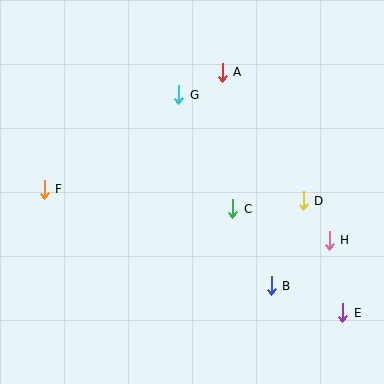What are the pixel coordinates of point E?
Point E is at (343, 313).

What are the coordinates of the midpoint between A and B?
The midpoint between A and B is at (247, 179).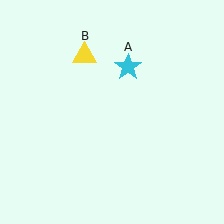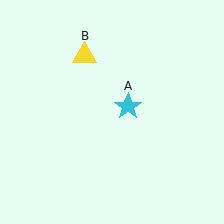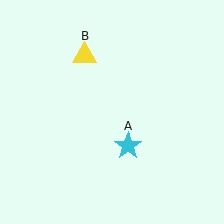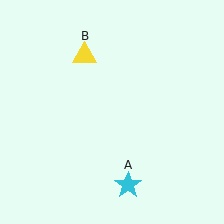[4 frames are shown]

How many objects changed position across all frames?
1 object changed position: cyan star (object A).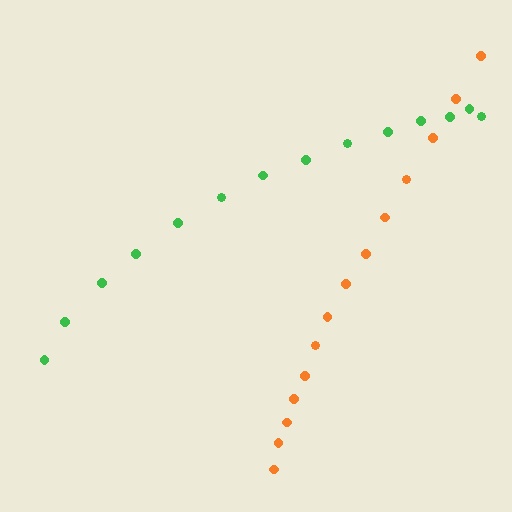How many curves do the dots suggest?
There are 2 distinct paths.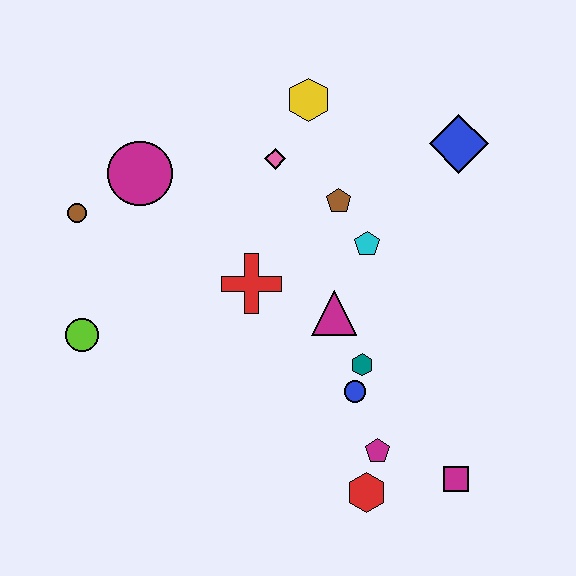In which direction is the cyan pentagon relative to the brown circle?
The cyan pentagon is to the right of the brown circle.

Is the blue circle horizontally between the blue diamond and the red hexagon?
No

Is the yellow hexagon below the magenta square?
No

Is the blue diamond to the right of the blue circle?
Yes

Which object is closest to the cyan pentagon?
The brown pentagon is closest to the cyan pentagon.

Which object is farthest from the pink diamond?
The magenta square is farthest from the pink diamond.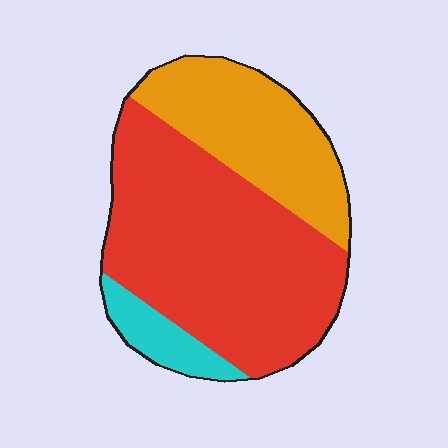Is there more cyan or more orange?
Orange.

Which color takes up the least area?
Cyan, at roughly 10%.